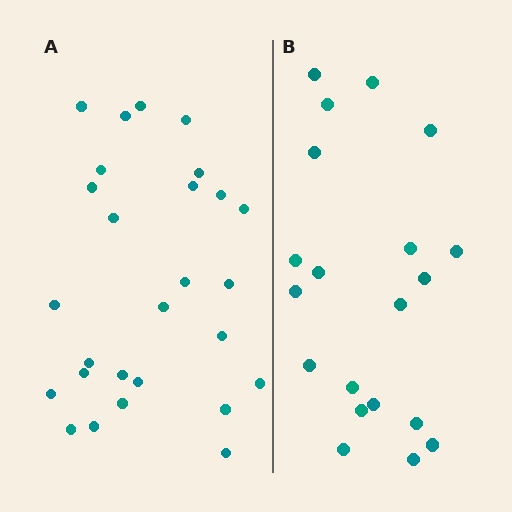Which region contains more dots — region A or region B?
Region A (the left region) has more dots.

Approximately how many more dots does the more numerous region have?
Region A has roughly 8 or so more dots than region B.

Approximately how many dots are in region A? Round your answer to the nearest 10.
About 30 dots. (The exact count is 27, which rounds to 30.)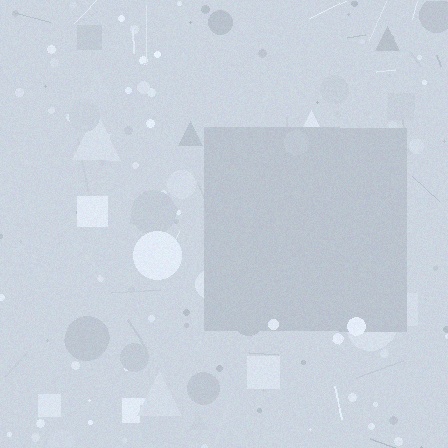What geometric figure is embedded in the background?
A square is embedded in the background.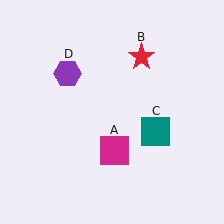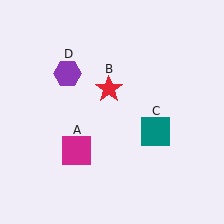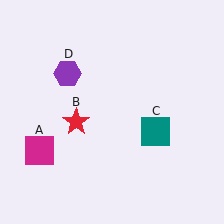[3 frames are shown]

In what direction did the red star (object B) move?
The red star (object B) moved down and to the left.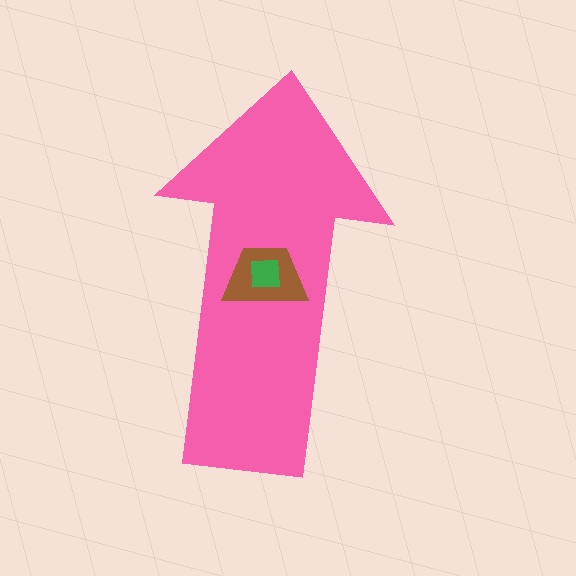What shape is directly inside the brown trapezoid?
The green square.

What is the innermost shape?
The green square.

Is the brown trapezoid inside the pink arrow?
Yes.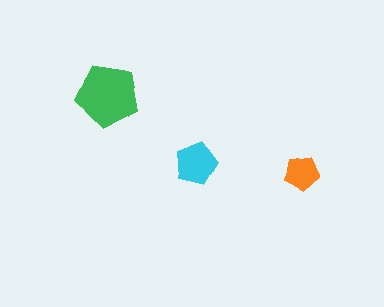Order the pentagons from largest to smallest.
the green one, the cyan one, the orange one.